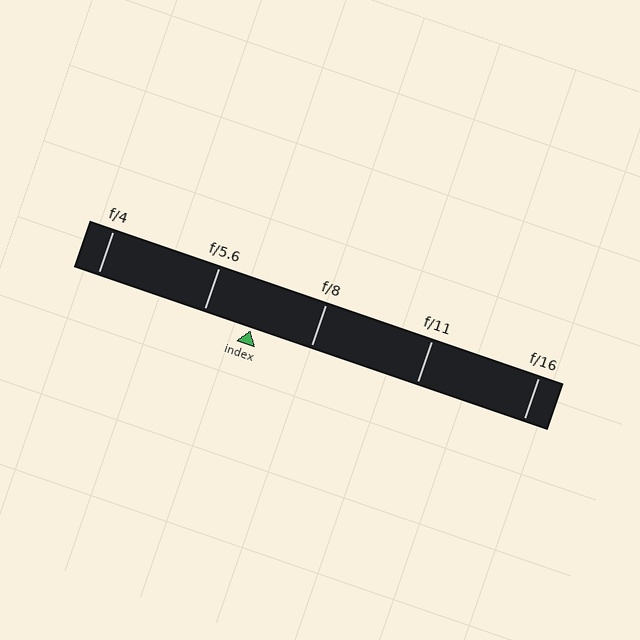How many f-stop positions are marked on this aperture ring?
There are 5 f-stop positions marked.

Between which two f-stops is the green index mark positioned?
The index mark is between f/5.6 and f/8.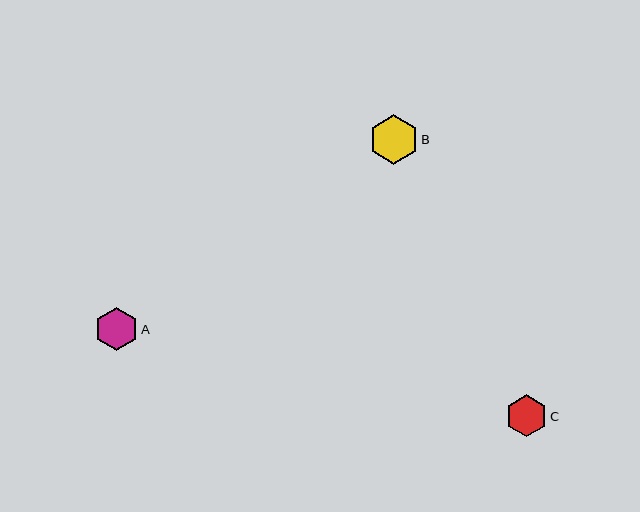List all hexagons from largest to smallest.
From largest to smallest: B, A, C.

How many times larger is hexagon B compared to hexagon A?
Hexagon B is approximately 1.1 times the size of hexagon A.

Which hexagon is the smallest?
Hexagon C is the smallest with a size of approximately 42 pixels.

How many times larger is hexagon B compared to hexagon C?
Hexagon B is approximately 1.2 times the size of hexagon C.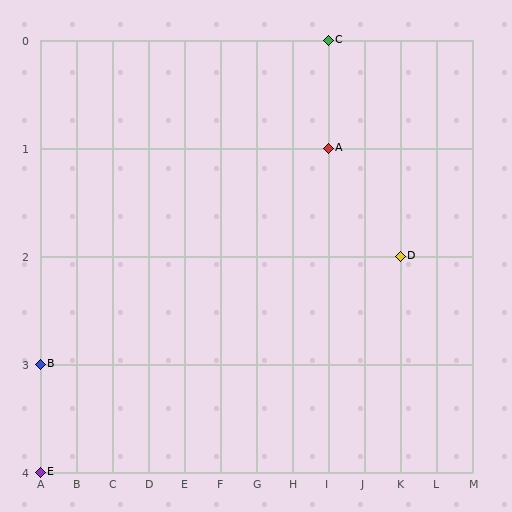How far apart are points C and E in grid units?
Points C and E are 8 columns and 4 rows apart (about 8.9 grid units diagonally).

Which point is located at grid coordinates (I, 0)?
Point C is at (I, 0).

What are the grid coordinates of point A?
Point A is at grid coordinates (I, 1).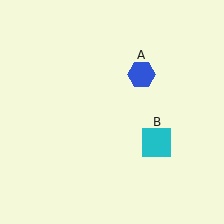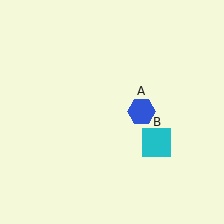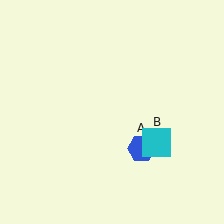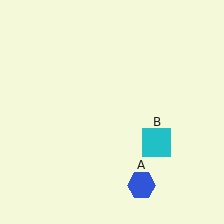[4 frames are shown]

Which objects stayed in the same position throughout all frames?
Cyan square (object B) remained stationary.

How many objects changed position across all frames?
1 object changed position: blue hexagon (object A).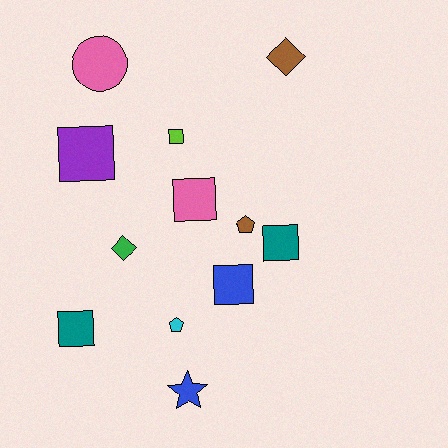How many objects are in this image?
There are 12 objects.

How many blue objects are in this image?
There are 2 blue objects.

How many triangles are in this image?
There are no triangles.